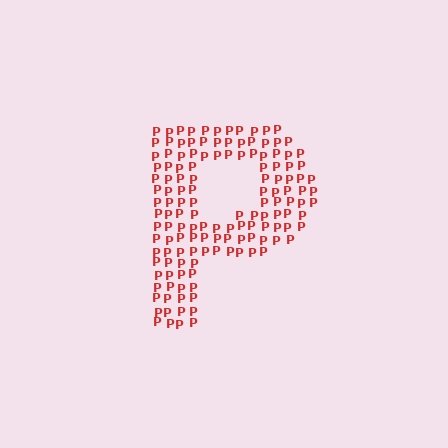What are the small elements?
The small elements are letter P's.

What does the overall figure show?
The overall figure shows the letter P.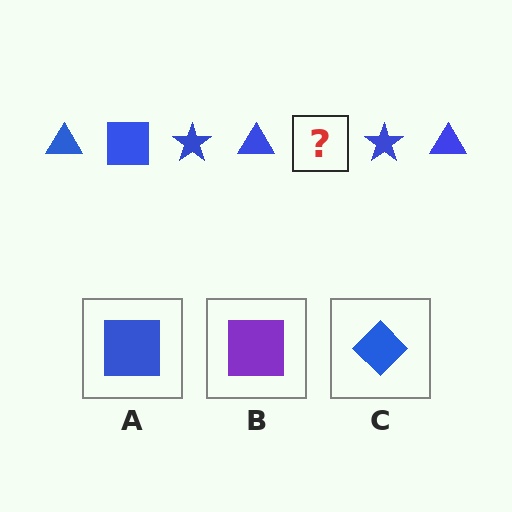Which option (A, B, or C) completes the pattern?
A.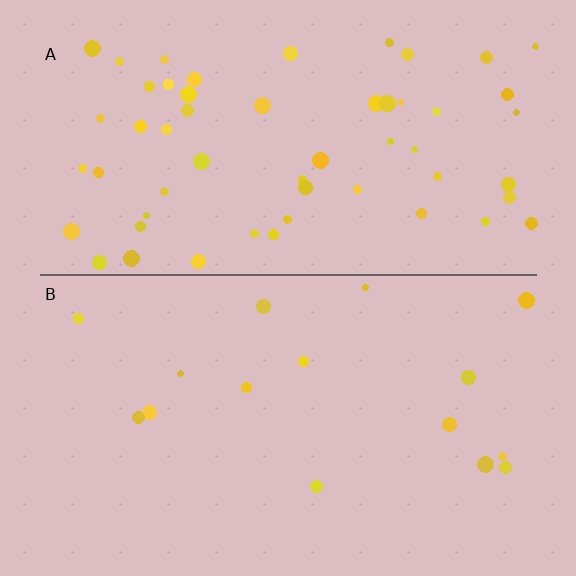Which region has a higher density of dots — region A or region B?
A (the top).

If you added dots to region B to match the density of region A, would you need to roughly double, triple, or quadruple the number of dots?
Approximately quadruple.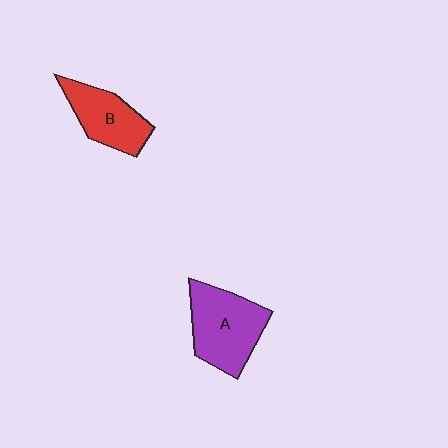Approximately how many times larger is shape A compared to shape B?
Approximately 1.3 times.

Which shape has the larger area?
Shape A (purple).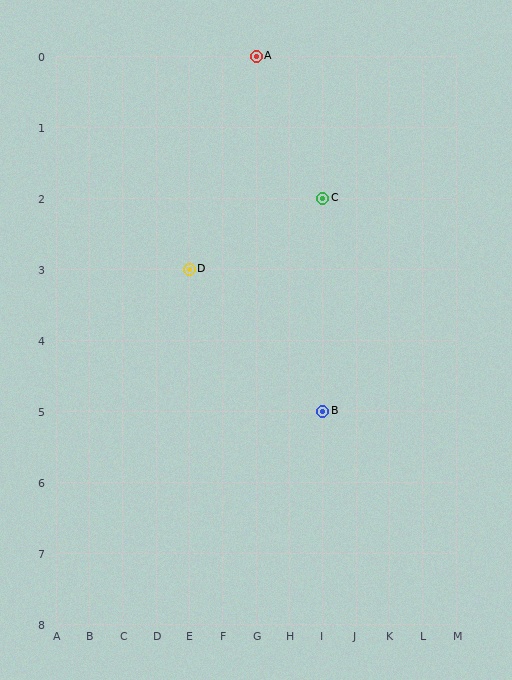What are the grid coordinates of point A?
Point A is at grid coordinates (G, 0).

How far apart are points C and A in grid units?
Points C and A are 2 columns and 2 rows apart (about 2.8 grid units diagonally).